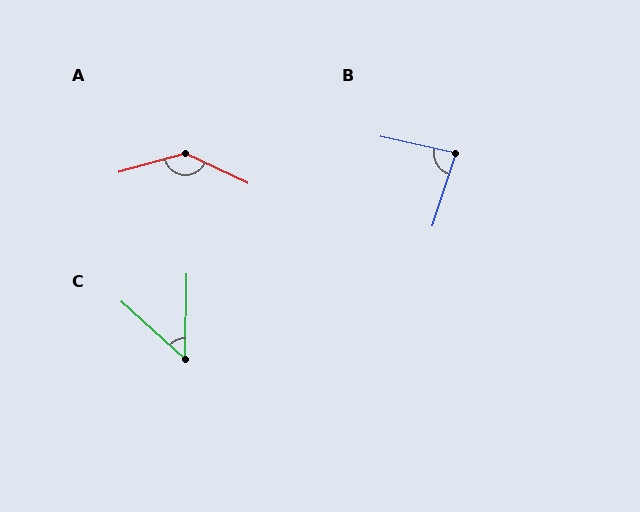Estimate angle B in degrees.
Approximately 85 degrees.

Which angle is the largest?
A, at approximately 139 degrees.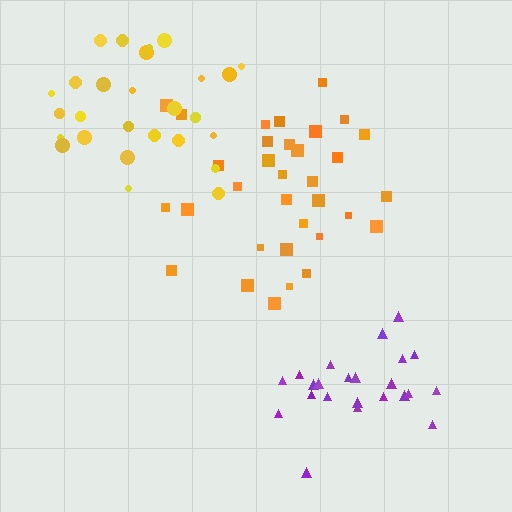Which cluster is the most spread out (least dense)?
Yellow.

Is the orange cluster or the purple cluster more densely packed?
Purple.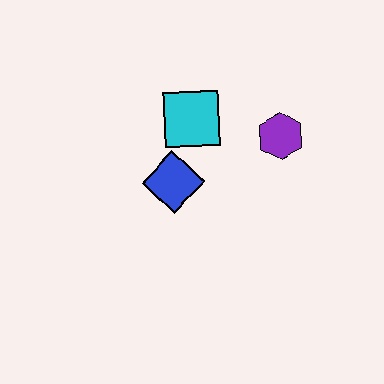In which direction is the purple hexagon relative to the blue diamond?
The purple hexagon is to the right of the blue diamond.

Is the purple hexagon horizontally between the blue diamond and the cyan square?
No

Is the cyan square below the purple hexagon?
No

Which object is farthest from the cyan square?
The purple hexagon is farthest from the cyan square.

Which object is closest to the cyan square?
The blue diamond is closest to the cyan square.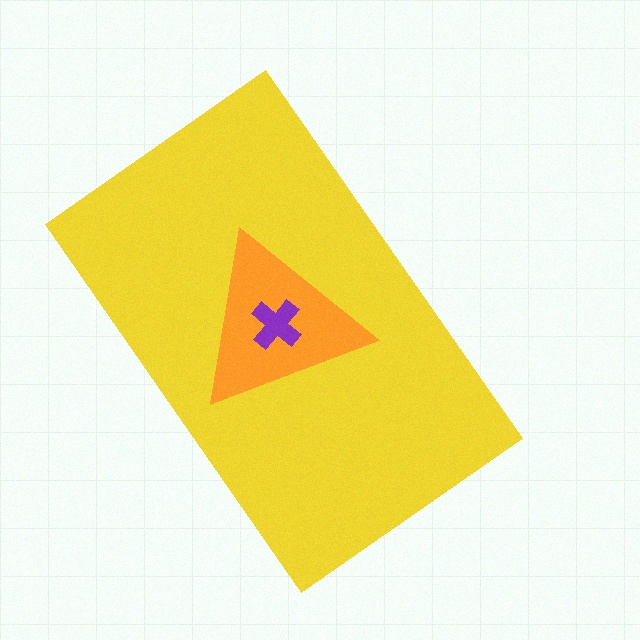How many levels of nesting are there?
3.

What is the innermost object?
The purple cross.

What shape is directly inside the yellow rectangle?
The orange triangle.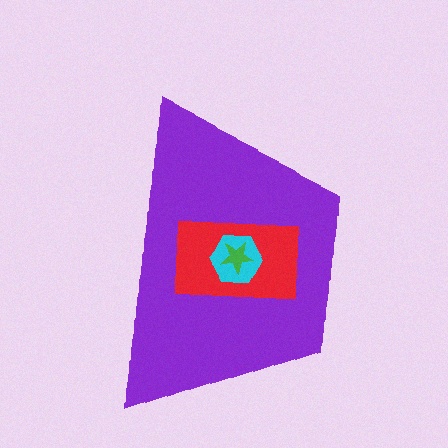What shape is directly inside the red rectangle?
The cyan hexagon.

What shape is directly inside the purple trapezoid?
The red rectangle.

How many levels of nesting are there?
4.